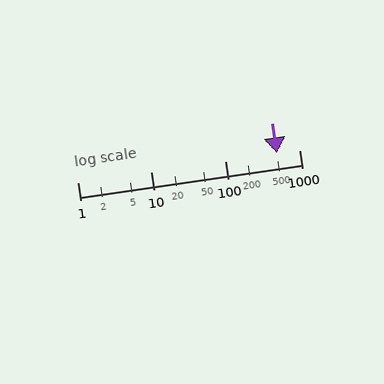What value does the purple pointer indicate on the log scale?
The pointer indicates approximately 500.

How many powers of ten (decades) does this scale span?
The scale spans 3 decades, from 1 to 1000.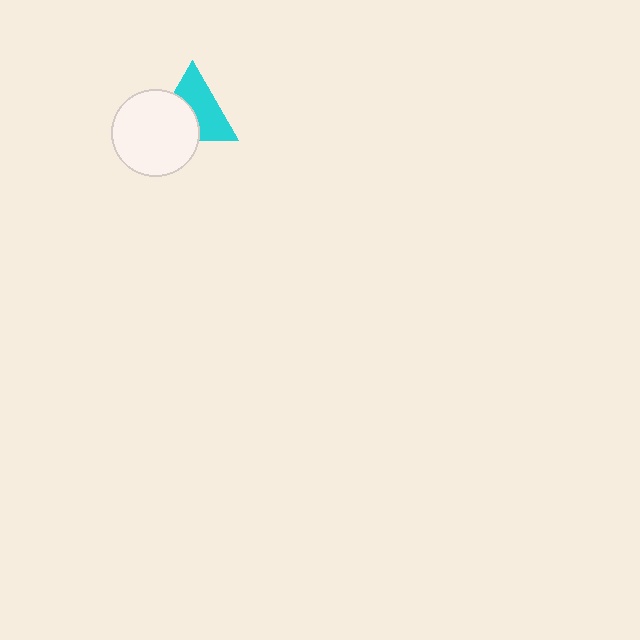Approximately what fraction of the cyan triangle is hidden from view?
Roughly 44% of the cyan triangle is hidden behind the white circle.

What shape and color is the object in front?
The object in front is a white circle.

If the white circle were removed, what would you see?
You would see the complete cyan triangle.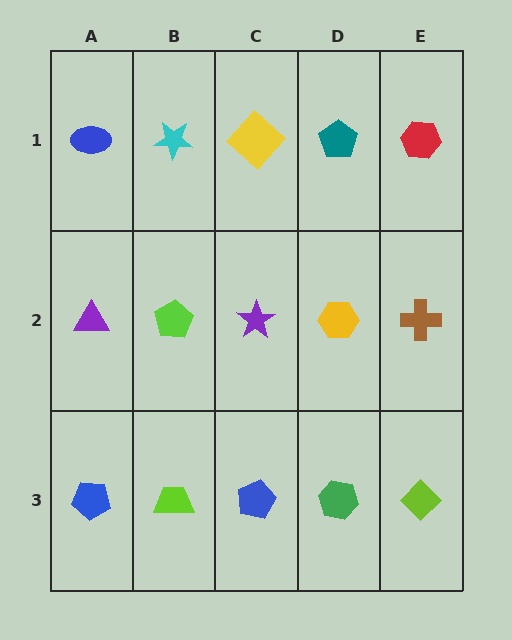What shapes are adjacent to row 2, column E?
A red hexagon (row 1, column E), a lime diamond (row 3, column E), a yellow hexagon (row 2, column D).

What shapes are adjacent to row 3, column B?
A lime pentagon (row 2, column B), a blue pentagon (row 3, column A), a blue pentagon (row 3, column C).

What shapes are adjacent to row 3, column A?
A purple triangle (row 2, column A), a lime trapezoid (row 3, column B).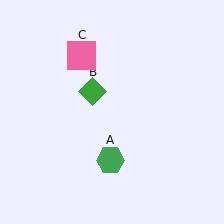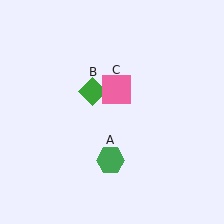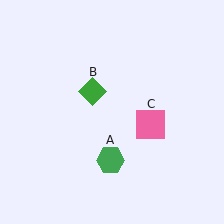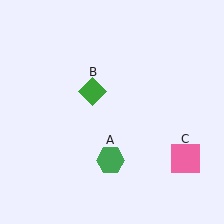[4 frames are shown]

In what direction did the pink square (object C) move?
The pink square (object C) moved down and to the right.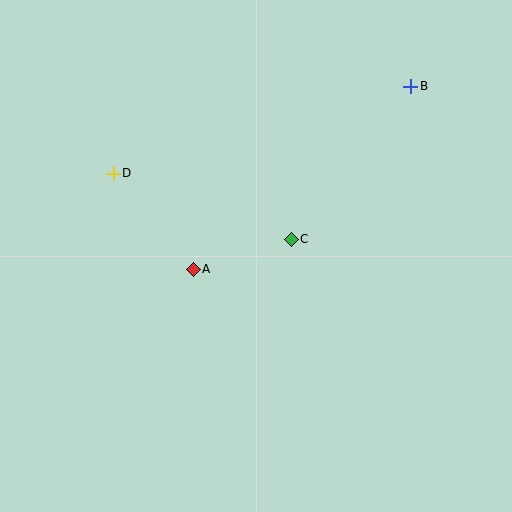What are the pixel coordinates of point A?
Point A is at (193, 269).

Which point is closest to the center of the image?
Point C at (291, 239) is closest to the center.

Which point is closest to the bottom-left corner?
Point A is closest to the bottom-left corner.